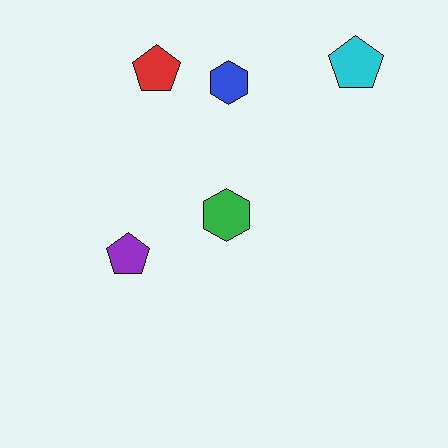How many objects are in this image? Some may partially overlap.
There are 5 objects.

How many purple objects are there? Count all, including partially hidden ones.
There is 1 purple object.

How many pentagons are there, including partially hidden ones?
There are 3 pentagons.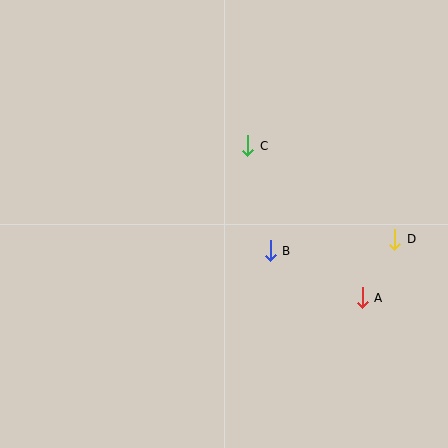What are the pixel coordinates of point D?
Point D is at (395, 239).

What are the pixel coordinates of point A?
Point A is at (362, 298).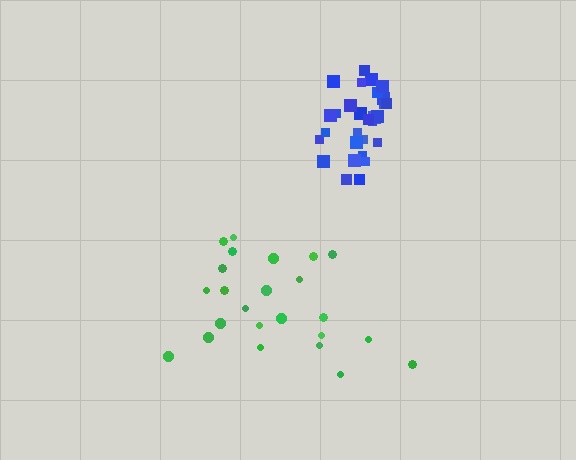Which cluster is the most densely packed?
Blue.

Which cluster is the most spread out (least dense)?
Green.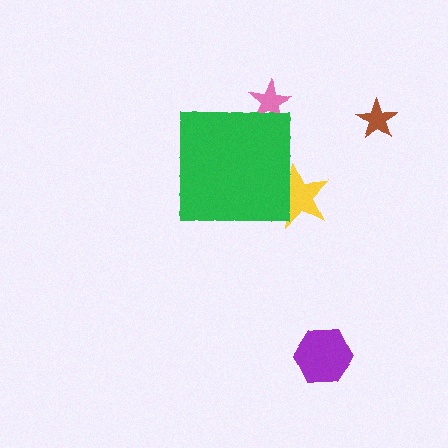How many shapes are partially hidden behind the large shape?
2 shapes are partially hidden.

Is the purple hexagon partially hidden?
No, the purple hexagon is fully visible.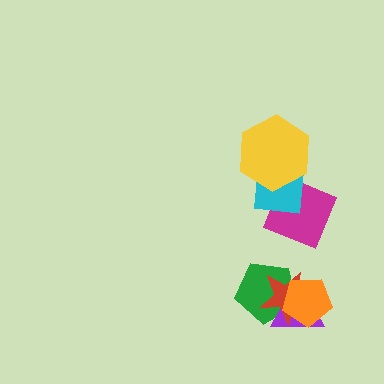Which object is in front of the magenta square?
The cyan rectangle is in front of the magenta square.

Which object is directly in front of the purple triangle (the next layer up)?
The red star is directly in front of the purple triangle.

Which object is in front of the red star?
The orange pentagon is in front of the red star.